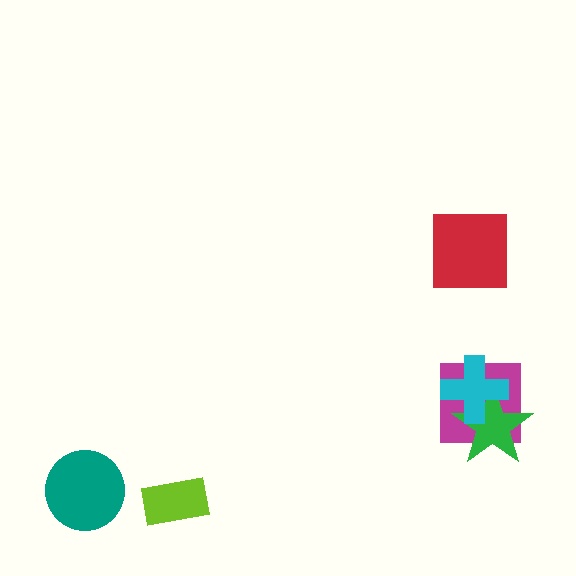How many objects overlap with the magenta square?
2 objects overlap with the magenta square.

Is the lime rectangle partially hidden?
No, no other shape covers it.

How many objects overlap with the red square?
0 objects overlap with the red square.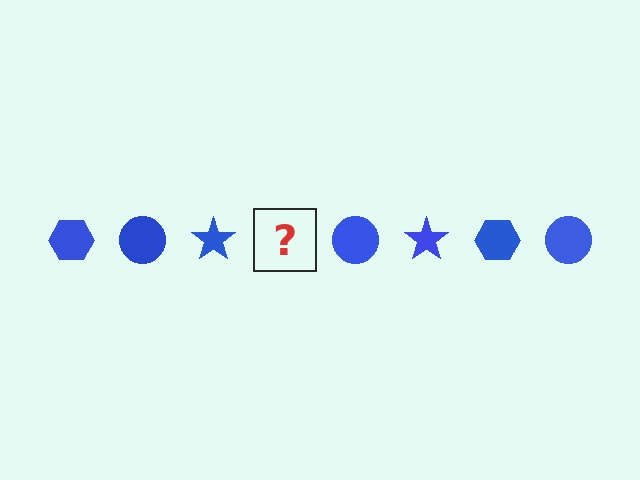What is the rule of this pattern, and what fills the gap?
The rule is that the pattern cycles through hexagon, circle, star shapes in blue. The gap should be filled with a blue hexagon.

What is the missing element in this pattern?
The missing element is a blue hexagon.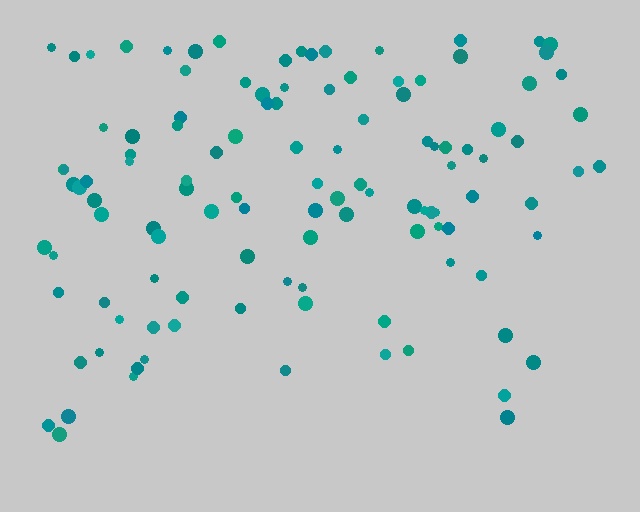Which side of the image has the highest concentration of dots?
The top.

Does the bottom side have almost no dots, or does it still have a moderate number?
Still a moderate number, just noticeably fewer than the top.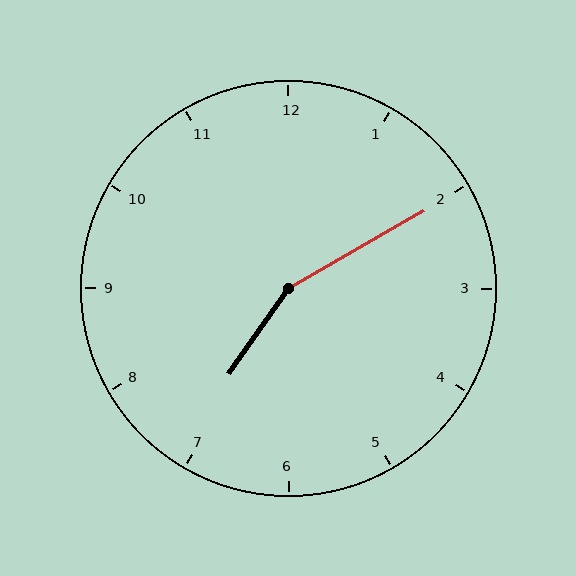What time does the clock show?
7:10.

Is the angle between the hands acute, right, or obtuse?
It is obtuse.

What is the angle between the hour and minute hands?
Approximately 155 degrees.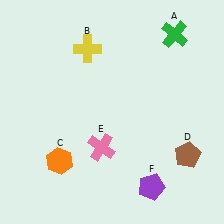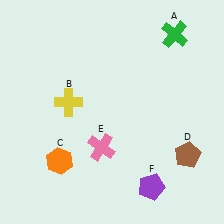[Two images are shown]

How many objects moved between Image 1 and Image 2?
1 object moved between the two images.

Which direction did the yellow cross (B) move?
The yellow cross (B) moved down.